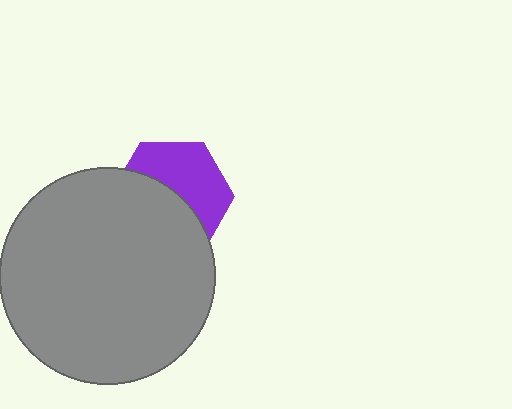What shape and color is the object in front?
The object in front is a gray circle.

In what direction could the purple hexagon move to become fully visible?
The purple hexagon could move up. That would shift it out from behind the gray circle entirely.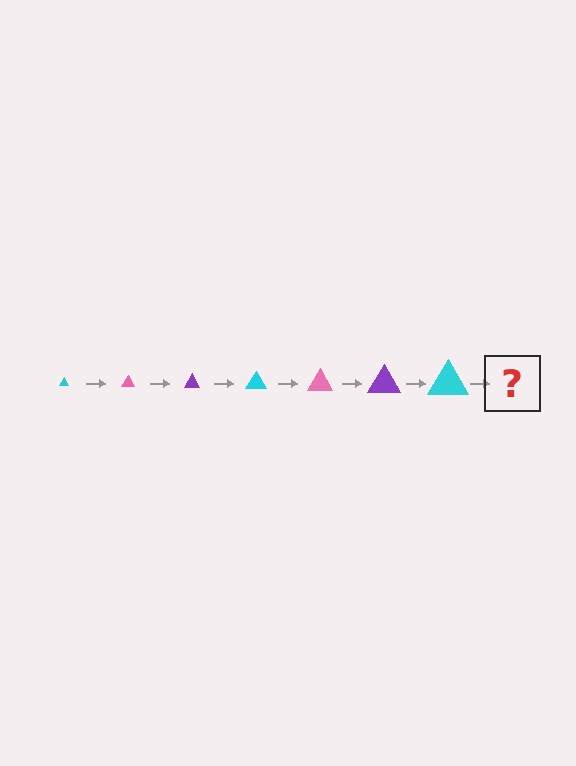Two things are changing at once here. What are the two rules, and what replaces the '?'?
The two rules are that the triangle grows larger each step and the color cycles through cyan, pink, and purple. The '?' should be a pink triangle, larger than the previous one.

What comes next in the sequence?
The next element should be a pink triangle, larger than the previous one.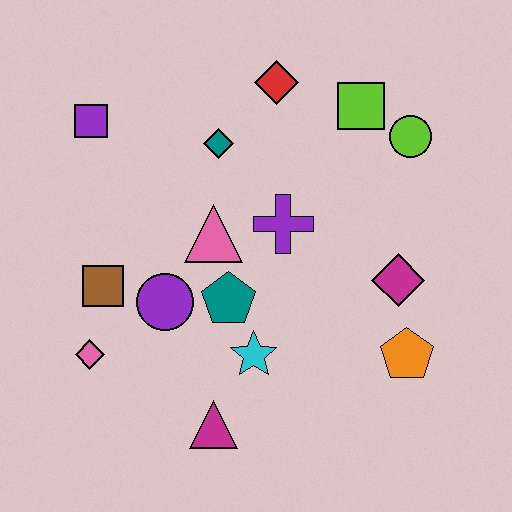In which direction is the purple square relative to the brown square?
The purple square is above the brown square.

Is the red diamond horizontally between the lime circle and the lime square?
No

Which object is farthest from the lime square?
The pink diamond is farthest from the lime square.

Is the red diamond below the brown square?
No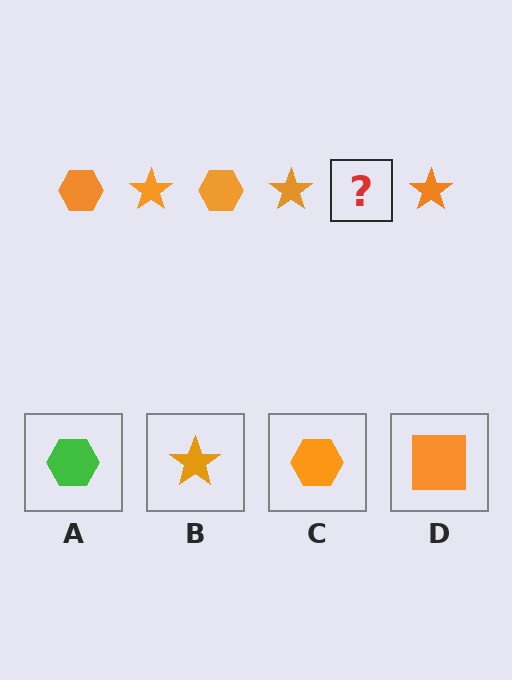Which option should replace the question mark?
Option C.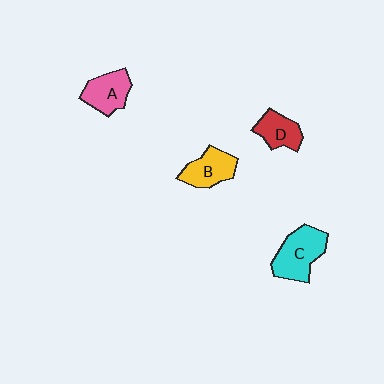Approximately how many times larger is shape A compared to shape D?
Approximately 1.2 times.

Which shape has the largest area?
Shape C (cyan).